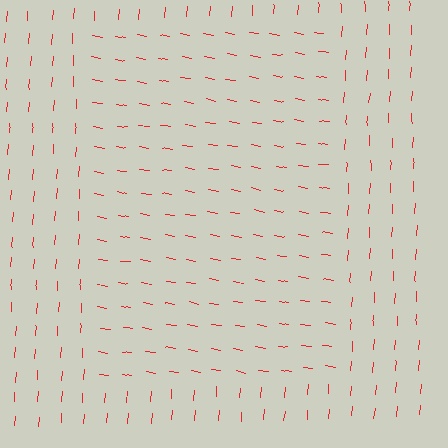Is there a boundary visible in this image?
Yes, there is a texture boundary formed by a change in line orientation.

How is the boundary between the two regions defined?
The boundary is defined purely by a change in line orientation (approximately 84 degrees difference). All lines are the same color and thickness.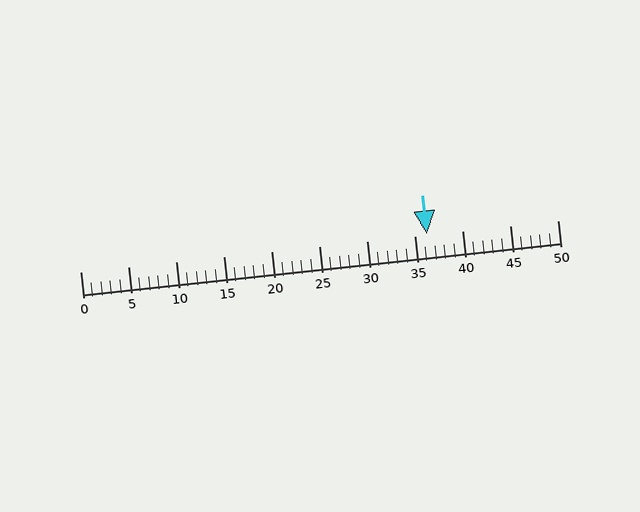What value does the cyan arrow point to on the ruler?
The cyan arrow points to approximately 36.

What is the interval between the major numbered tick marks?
The major tick marks are spaced 5 units apart.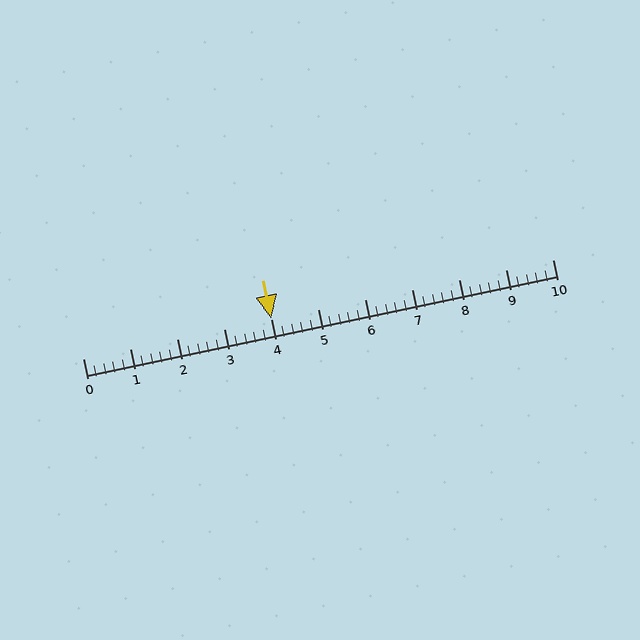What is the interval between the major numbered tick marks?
The major tick marks are spaced 1 units apart.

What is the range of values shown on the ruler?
The ruler shows values from 0 to 10.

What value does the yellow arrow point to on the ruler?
The yellow arrow points to approximately 4.0.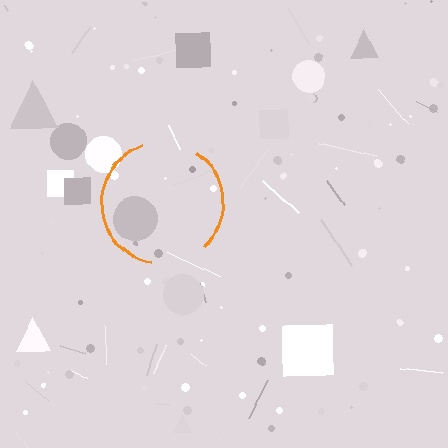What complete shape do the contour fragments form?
The contour fragments form a circle.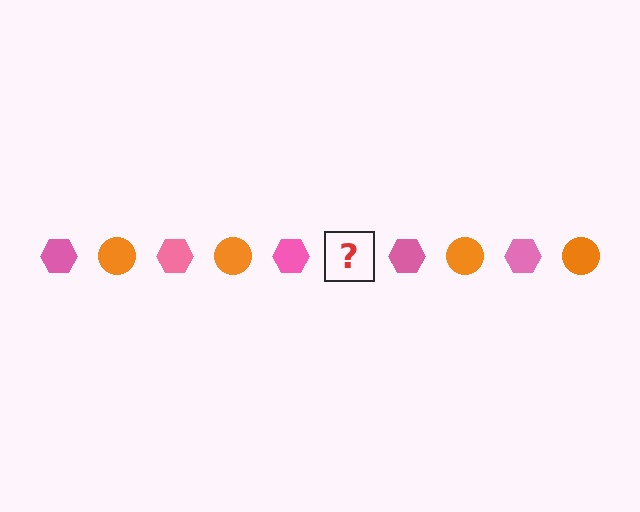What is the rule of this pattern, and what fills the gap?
The rule is that the pattern alternates between pink hexagon and orange circle. The gap should be filled with an orange circle.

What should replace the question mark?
The question mark should be replaced with an orange circle.